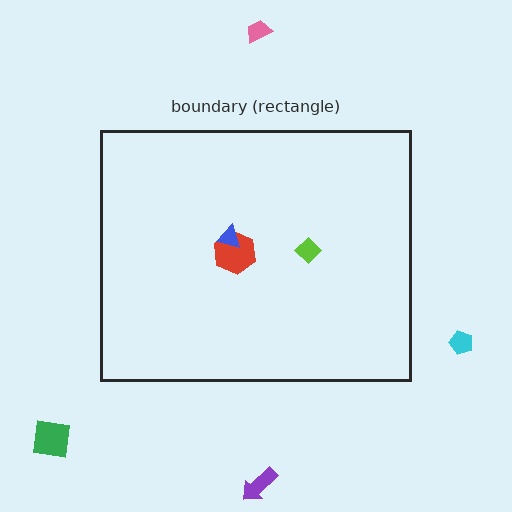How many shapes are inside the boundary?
3 inside, 4 outside.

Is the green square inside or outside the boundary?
Outside.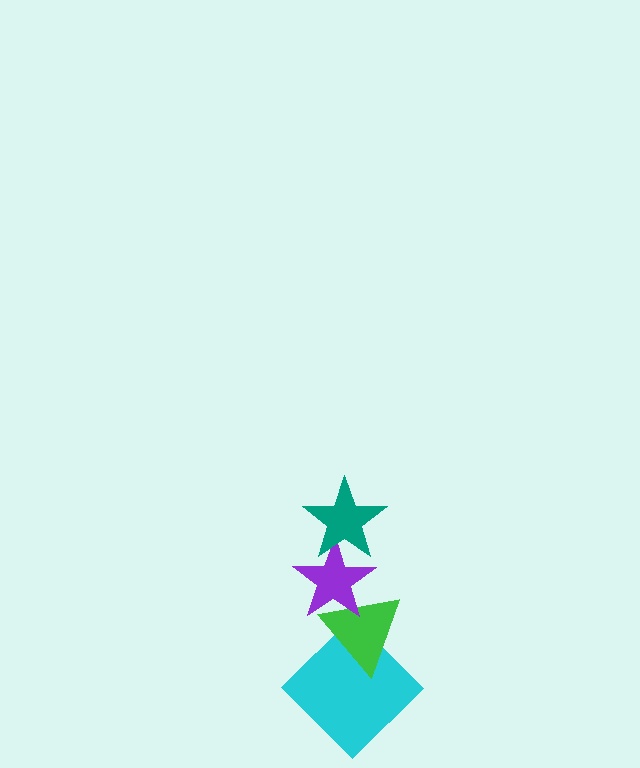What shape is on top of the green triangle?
The purple star is on top of the green triangle.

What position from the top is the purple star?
The purple star is 2nd from the top.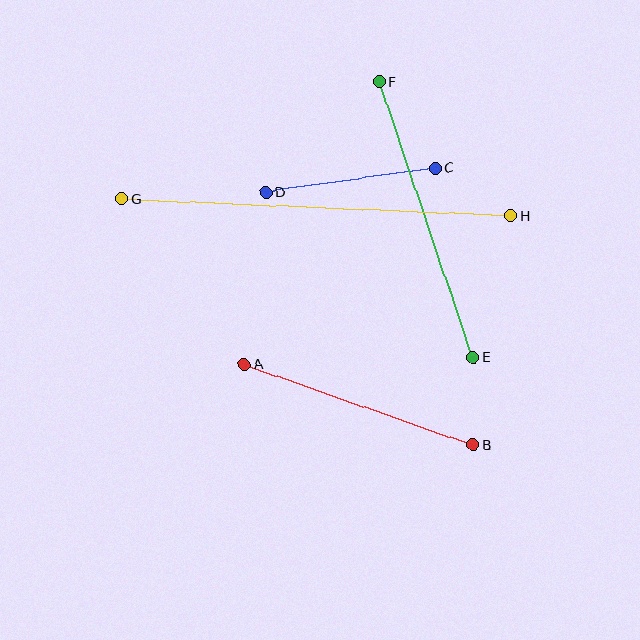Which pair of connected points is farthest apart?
Points G and H are farthest apart.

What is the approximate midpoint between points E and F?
The midpoint is at approximately (427, 220) pixels.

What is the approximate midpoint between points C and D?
The midpoint is at approximately (351, 180) pixels.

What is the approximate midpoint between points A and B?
The midpoint is at approximately (359, 405) pixels.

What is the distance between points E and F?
The distance is approximately 291 pixels.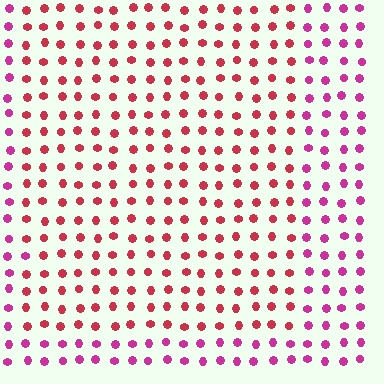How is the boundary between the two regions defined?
The boundary is defined purely by a slight shift in hue (about 33 degrees). Spacing, size, and orientation are identical on both sides.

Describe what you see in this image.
The image is filled with small magenta elements in a uniform arrangement. A rectangle-shaped region is visible where the elements are tinted to a slightly different hue, forming a subtle color boundary.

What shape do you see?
I see a rectangle.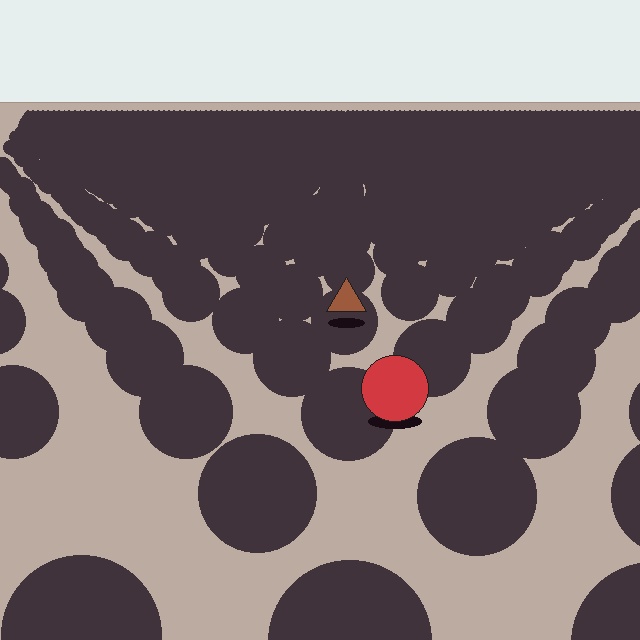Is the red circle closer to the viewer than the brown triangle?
Yes. The red circle is closer — you can tell from the texture gradient: the ground texture is coarser near it.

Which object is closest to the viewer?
The red circle is closest. The texture marks near it are larger and more spread out.